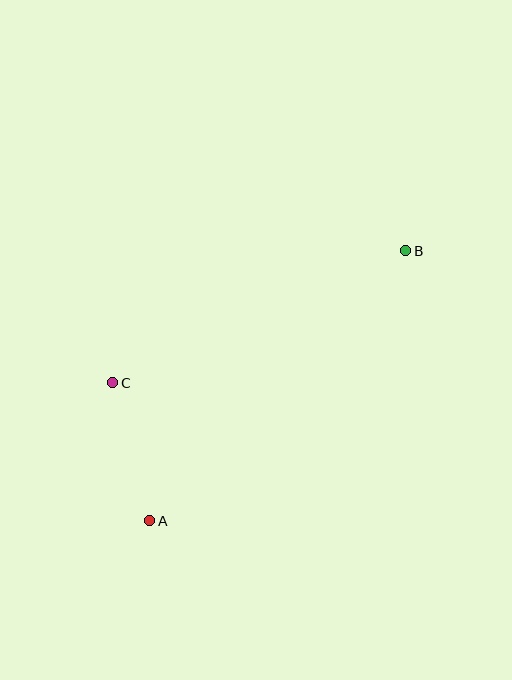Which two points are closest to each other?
Points A and C are closest to each other.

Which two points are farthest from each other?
Points A and B are farthest from each other.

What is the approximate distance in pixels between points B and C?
The distance between B and C is approximately 321 pixels.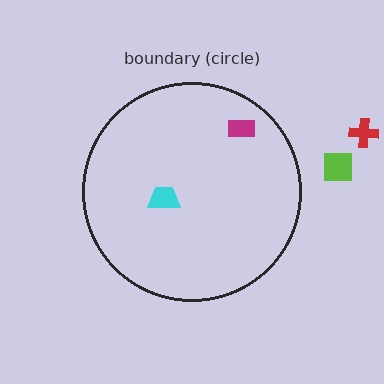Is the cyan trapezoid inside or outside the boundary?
Inside.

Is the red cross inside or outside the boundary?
Outside.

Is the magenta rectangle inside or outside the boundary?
Inside.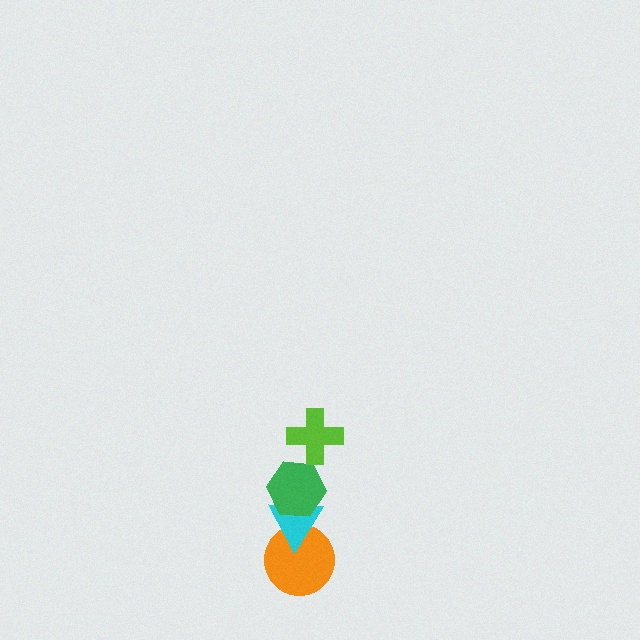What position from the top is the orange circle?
The orange circle is 4th from the top.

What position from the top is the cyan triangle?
The cyan triangle is 3rd from the top.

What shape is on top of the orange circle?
The cyan triangle is on top of the orange circle.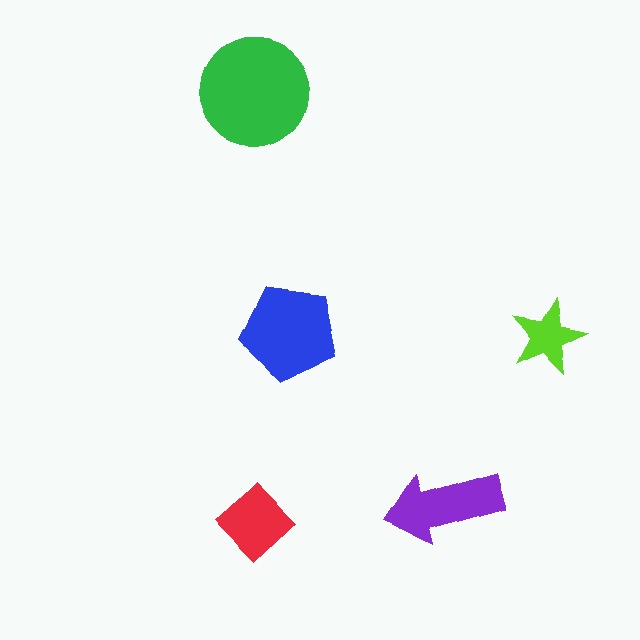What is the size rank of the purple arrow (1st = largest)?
3rd.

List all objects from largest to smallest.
The green circle, the blue pentagon, the purple arrow, the red diamond, the lime star.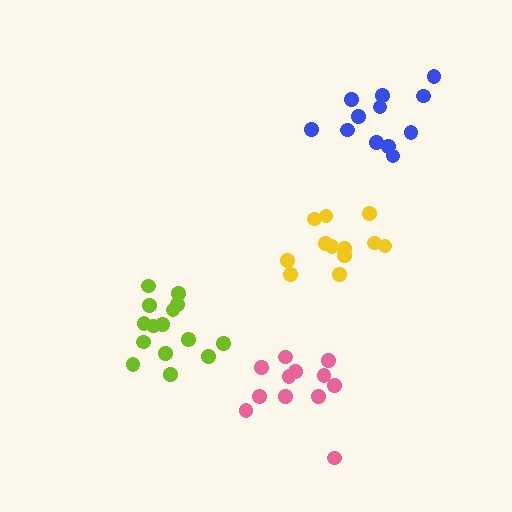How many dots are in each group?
Group 1: 15 dots, Group 2: 13 dots, Group 3: 12 dots, Group 4: 12 dots (52 total).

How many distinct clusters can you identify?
There are 4 distinct clusters.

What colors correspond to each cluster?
The clusters are colored: lime, yellow, pink, blue.